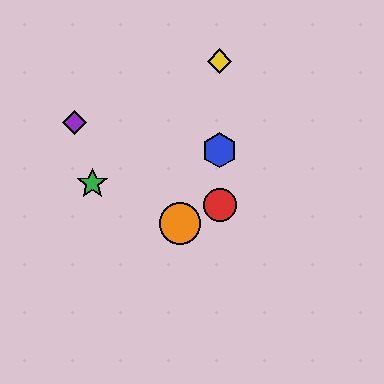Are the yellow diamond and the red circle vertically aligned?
Yes, both are at x≈220.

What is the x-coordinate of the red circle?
The red circle is at x≈220.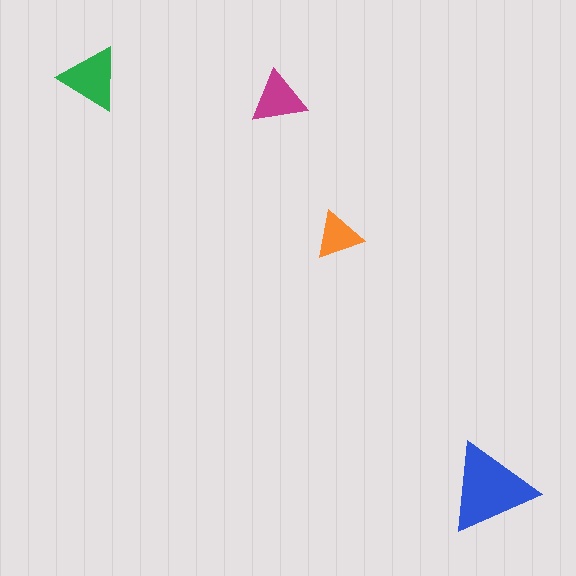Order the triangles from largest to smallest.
the blue one, the green one, the magenta one, the orange one.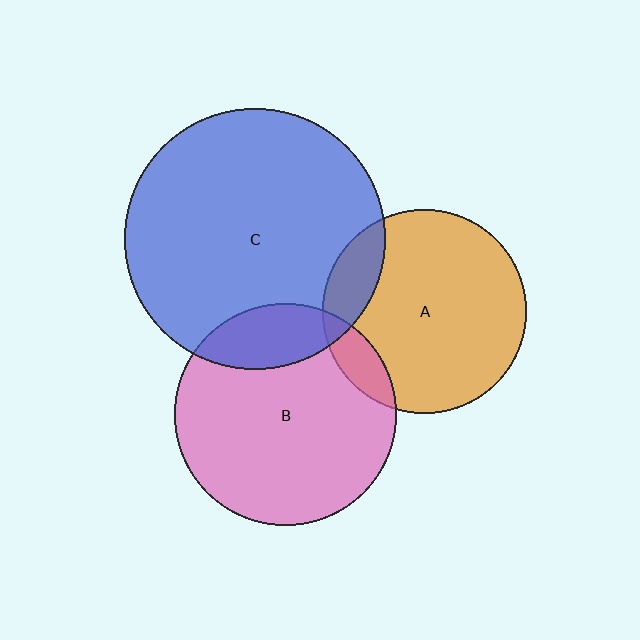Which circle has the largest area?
Circle C (blue).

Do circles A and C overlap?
Yes.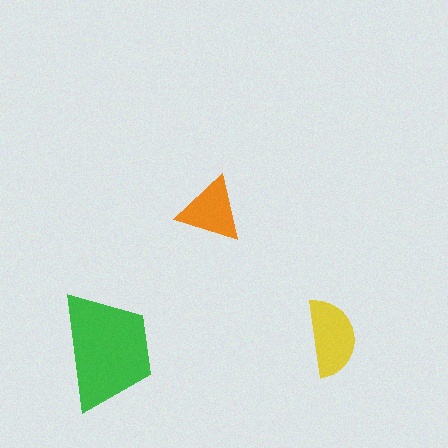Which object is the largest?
The green trapezoid.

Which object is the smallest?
The orange triangle.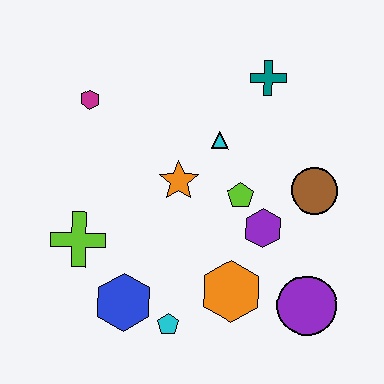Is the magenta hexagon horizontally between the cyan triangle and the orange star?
No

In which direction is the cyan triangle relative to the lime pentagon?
The cyan triangle is above the lime pentagon.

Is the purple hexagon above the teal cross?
No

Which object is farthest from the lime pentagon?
The magenta hexagon is farthest from the lime pentagon.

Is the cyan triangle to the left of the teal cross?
Yes